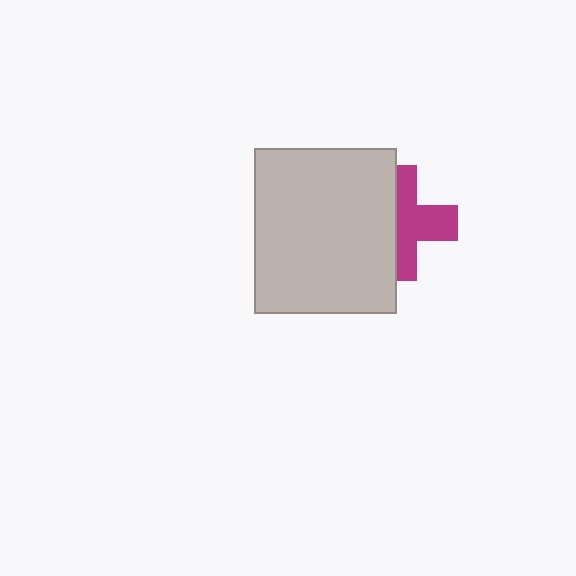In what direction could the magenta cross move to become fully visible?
The magenta cross could move right. That would shift it out from behind the light gray rectangle entirely.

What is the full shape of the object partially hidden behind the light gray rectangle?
The partially hidden object is a magenta cross.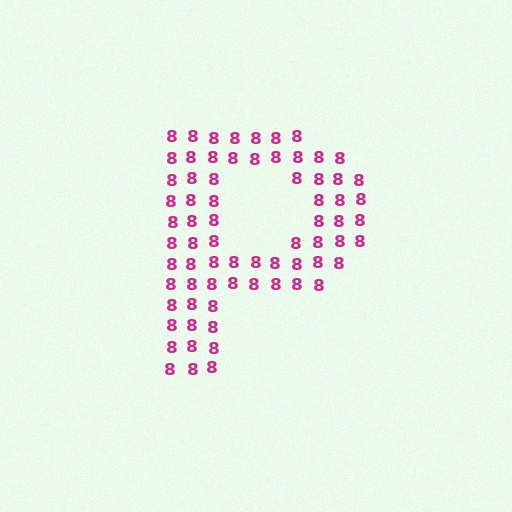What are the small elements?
The small elements are digit 8's.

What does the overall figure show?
The overall figure shows the letter P.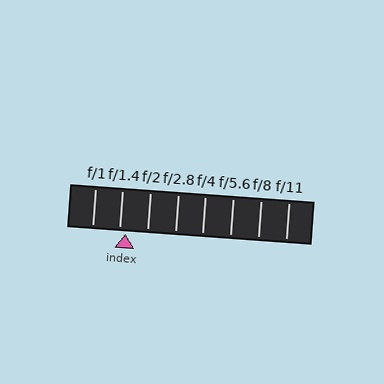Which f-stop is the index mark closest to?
The index mark is closest to f/1.4.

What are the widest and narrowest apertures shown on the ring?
The widest aperture shown is f/1 and the narrowest is f/11.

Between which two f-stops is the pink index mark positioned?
The index mark is between f/1.4 and f/2.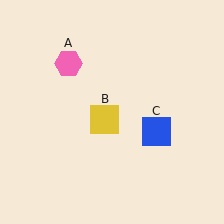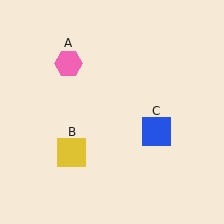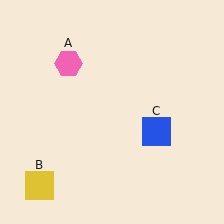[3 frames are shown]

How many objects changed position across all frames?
1 object changed position: yellow square (object B).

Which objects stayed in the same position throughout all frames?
Pink hexagon (object A) and blue square (object C) remained stationary.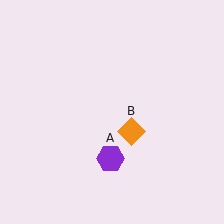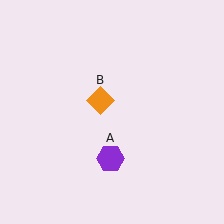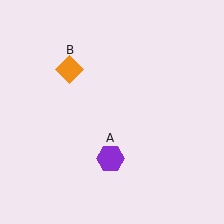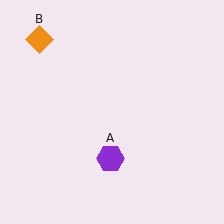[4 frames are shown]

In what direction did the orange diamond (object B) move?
The orange diamond (object B) moved up and to the left.